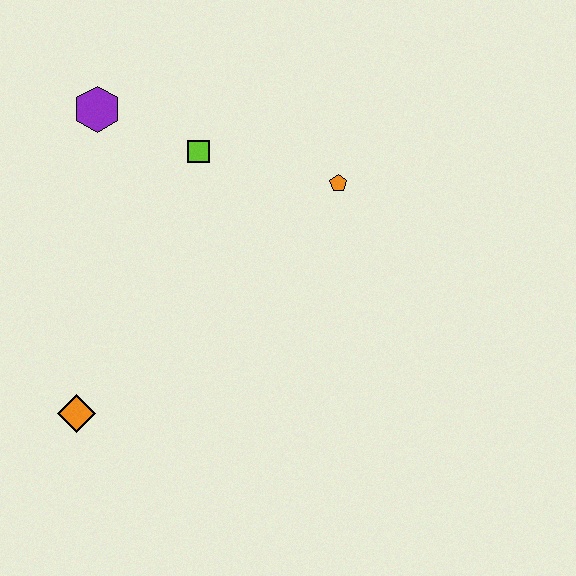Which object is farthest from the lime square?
The orange diamond is farthest from the lime square.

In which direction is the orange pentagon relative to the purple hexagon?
The orange pentagon is to the right of the purple hexagon.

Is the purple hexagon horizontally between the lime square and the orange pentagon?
No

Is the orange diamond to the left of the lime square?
Yes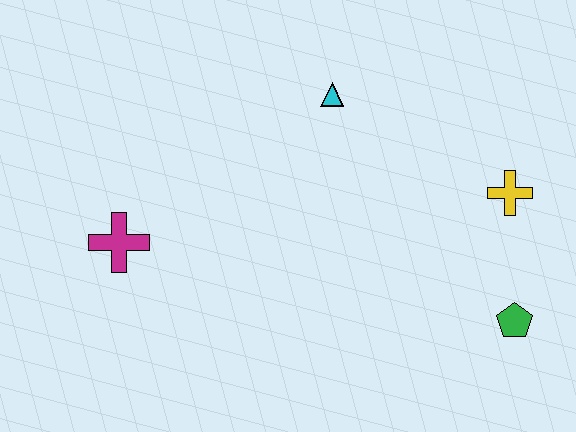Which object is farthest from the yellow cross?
The magenta cross is farthest from the yellow cross.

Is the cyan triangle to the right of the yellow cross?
No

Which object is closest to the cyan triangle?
The yellow cross is closest to the cyan triangle.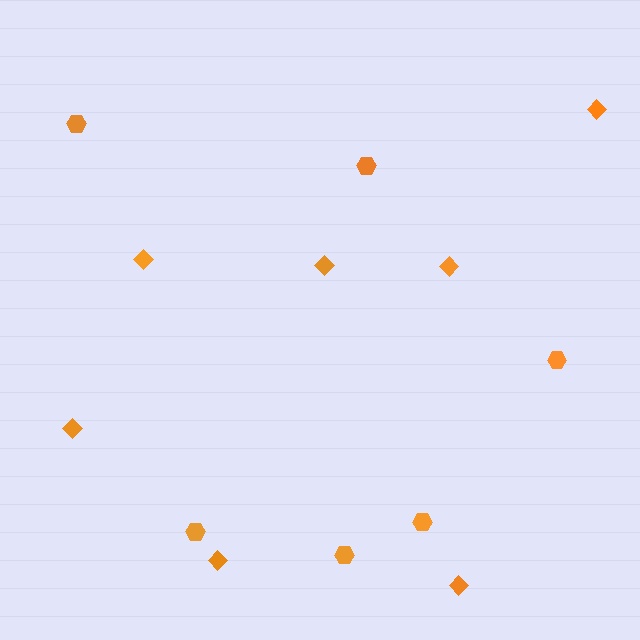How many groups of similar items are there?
There are 2 groups: one group of hexagons (6) and one group of diamonds (7).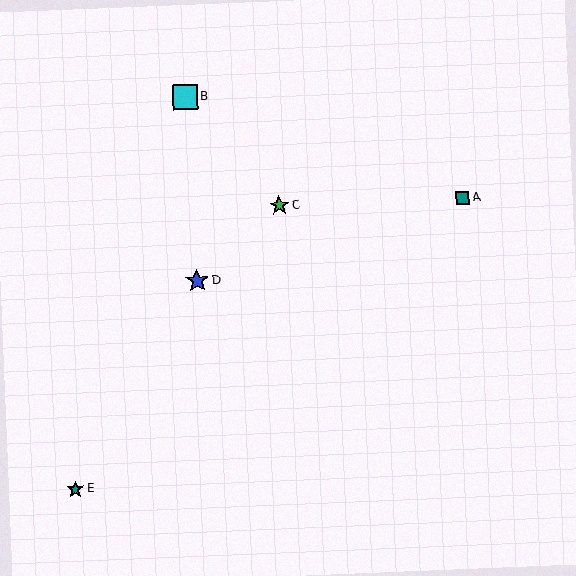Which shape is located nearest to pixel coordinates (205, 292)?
The blue star (labeled D) at (197, 281) is nearest to that location.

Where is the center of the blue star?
The center of the blue star is at (197, 281).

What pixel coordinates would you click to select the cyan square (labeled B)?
Click at (185, 97) to select the cyan square B.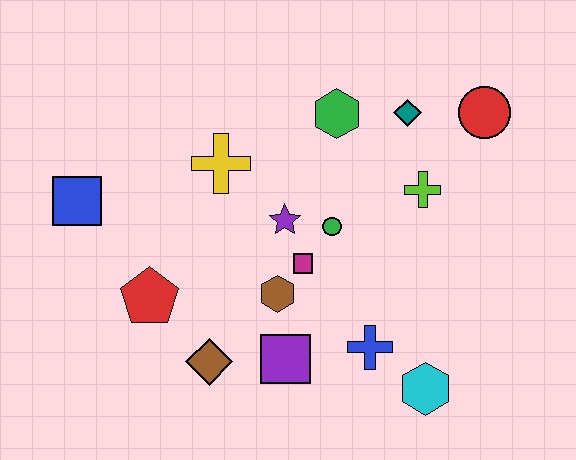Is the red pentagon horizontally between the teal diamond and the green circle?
No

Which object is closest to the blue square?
The red pentagon is closest to the blue square.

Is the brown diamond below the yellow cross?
Yes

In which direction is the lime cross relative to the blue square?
The lime cross is to the right of the blue square.